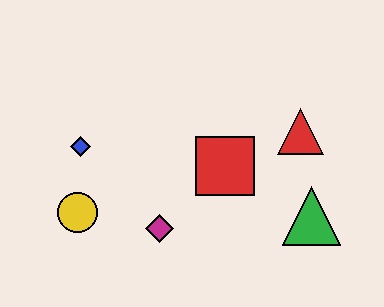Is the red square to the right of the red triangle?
No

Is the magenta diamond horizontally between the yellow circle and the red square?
Yes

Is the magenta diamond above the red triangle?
No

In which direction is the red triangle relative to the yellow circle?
The red triangle is to the right of the yellow circle.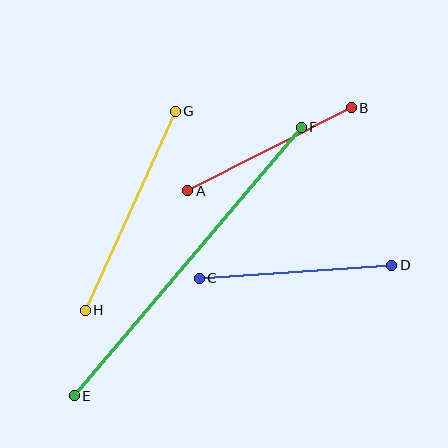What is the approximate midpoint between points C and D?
The midpoint is at approximately (296, 272) pixels.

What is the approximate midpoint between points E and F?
The midpoint is at approximately (188, 261) pixels.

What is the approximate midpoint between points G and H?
The midpoint is at approximately (130, 211) pixels.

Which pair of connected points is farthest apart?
Points E and F are farthest apart.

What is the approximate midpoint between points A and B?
The midpoint is at approximately (269, 149) pixels.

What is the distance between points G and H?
The distance is approximately 219 pixels.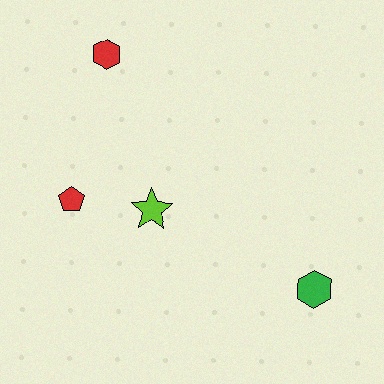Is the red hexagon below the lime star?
No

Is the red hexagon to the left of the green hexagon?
Yes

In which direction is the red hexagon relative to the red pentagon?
The red hexagon is above the red pentagon.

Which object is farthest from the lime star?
The green hexagon is farthest from the lime star.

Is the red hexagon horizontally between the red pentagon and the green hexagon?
Yes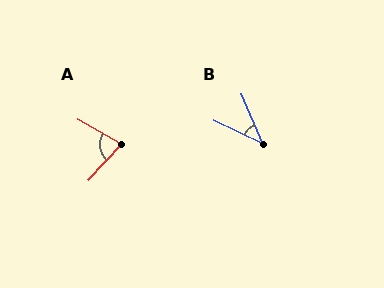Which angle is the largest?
A, at approximately 76 degrees.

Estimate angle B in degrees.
Approximately 41 degrees.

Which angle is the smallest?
B, at approximately 41 degrees.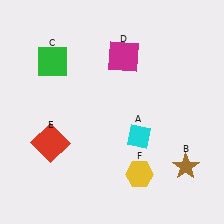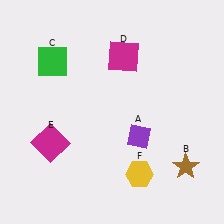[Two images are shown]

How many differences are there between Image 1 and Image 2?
There are 2 differences between the two images.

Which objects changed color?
A changed from cyan to purple. E changed from red to magenta.